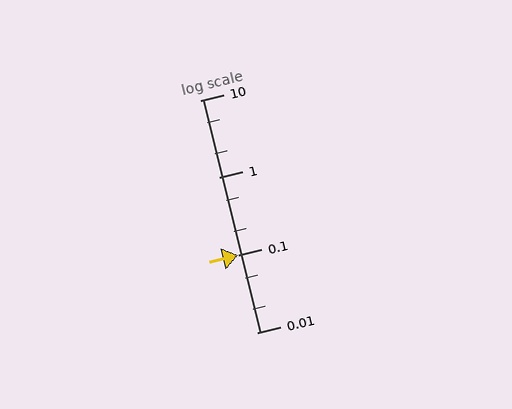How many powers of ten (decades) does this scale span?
The scale spans 3 decades, from 0.01 to 10.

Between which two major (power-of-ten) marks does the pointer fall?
The pointer is between 0.01 and 0.1.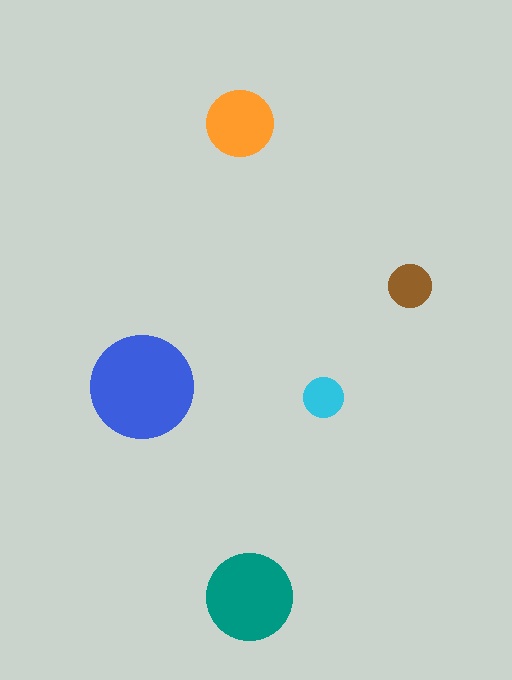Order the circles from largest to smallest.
the blue one, the teal one, the orange one, the brown one, the cyan one.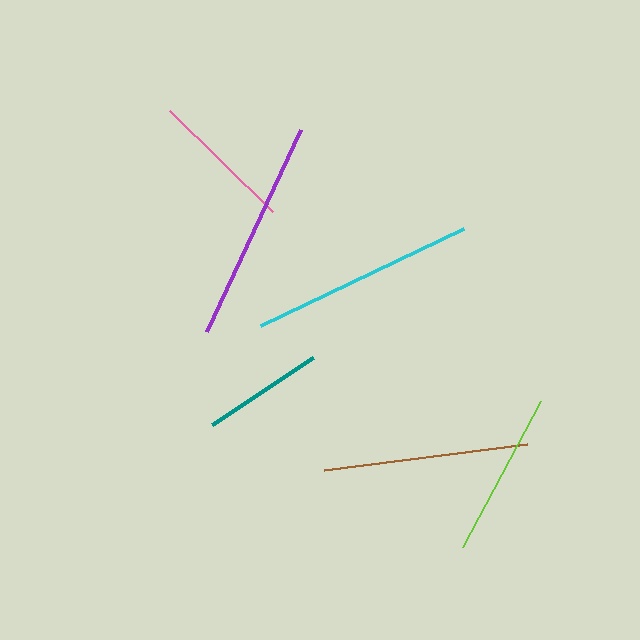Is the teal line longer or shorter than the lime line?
The lime line is longer than the teal line.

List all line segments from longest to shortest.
From longest to shortest: cyan, purple, brown, lime, pink, teal.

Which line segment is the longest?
The cyan line is the longest at approximately 225 pixels.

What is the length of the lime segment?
The lime segment is approximately 165 pixels long.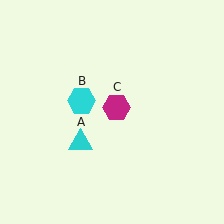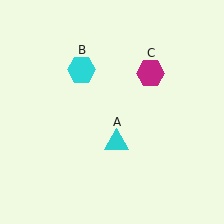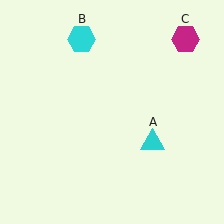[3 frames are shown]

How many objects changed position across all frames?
3 objects changed position: cyan triangle (object A), cyan hexagon (object B), magenta hexagon (object C).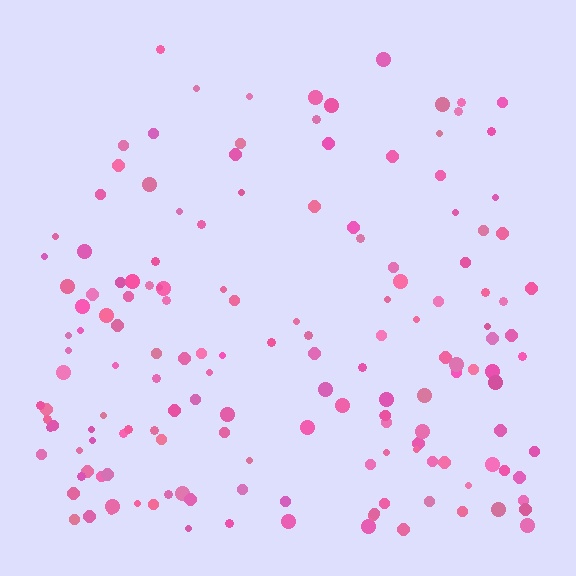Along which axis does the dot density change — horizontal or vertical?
Vertical.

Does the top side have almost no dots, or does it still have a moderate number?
Still a moderate number, just noticeably fewer than the bottom.